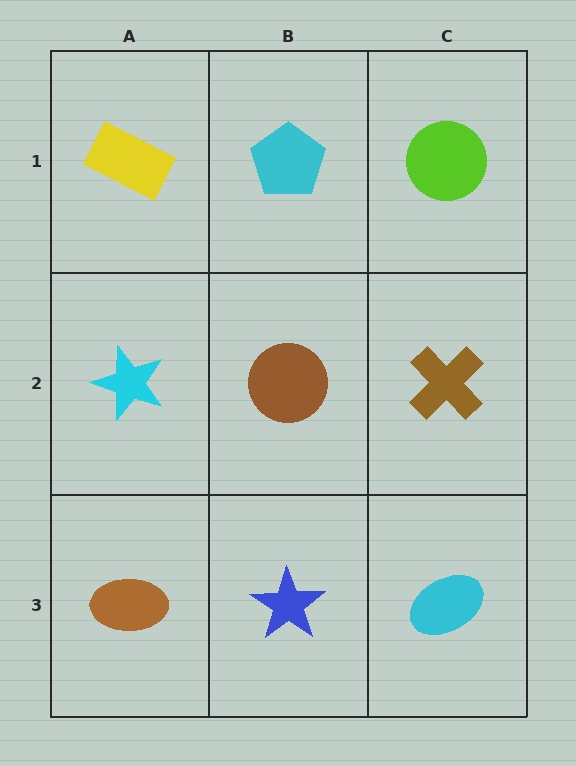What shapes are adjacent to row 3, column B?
A brown circle (row 2, column B), a brown ellipse (row 3, column A), a cyan ellipse (row 3, column C).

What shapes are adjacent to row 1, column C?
A brown cross (row 2, column C), a cyan pentagon (row 1, column B).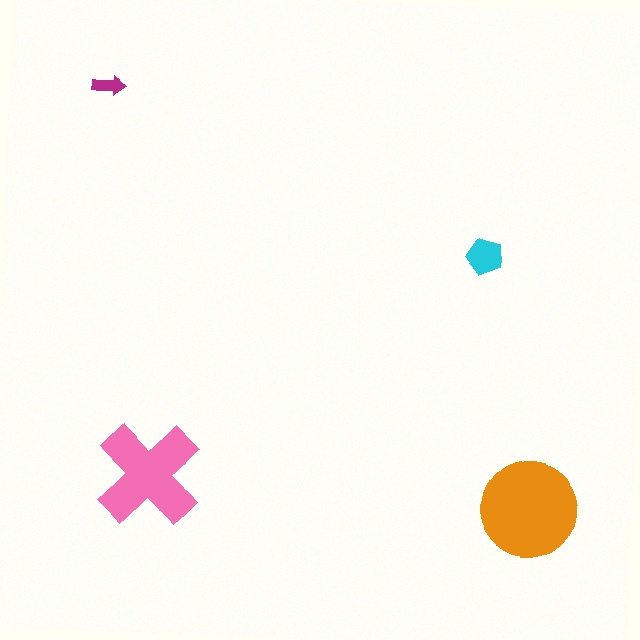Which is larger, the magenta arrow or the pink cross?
The pink cross.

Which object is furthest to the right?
The orange circle is rightmost.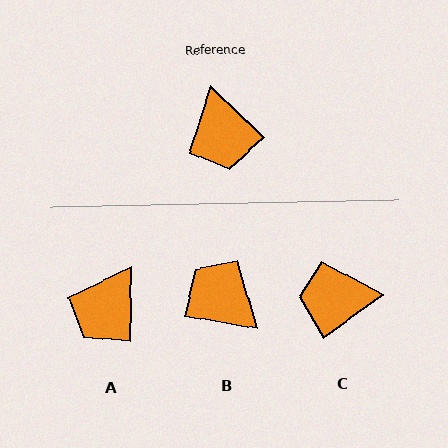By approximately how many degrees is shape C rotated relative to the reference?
Approximately 100 degrees clockwise.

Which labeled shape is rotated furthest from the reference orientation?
B, about 146 degrees away.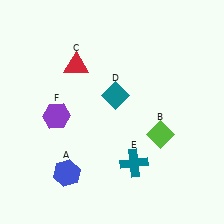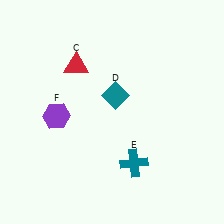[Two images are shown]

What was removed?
The blue hexagon (A), the lime diamond (B) were removed in Image 2.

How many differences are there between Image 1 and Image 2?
There are 2 differences between the two images.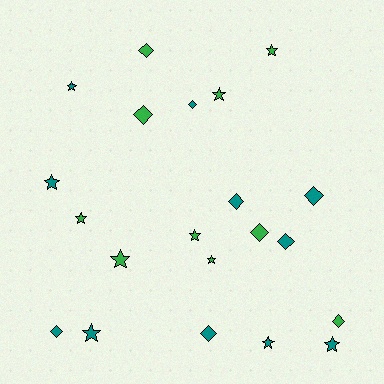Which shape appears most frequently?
Star, with 11 objects.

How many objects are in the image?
There are 21 objects.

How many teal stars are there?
There are 5 teal stars.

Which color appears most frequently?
Teal, with 11 objects.